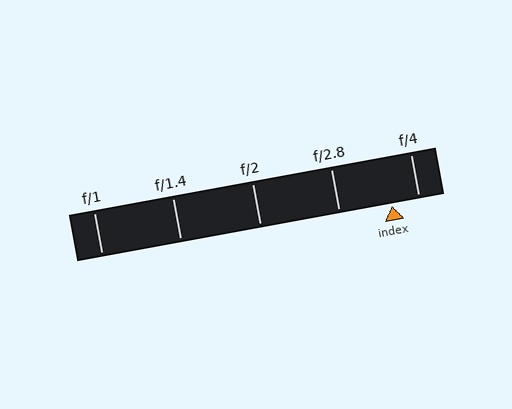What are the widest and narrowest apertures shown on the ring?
The widest aperture shown is f/1 and the narrowest is f/4.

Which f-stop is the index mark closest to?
The index mark is closest to f/4.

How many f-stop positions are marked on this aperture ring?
There are 5 f-stop positions marked.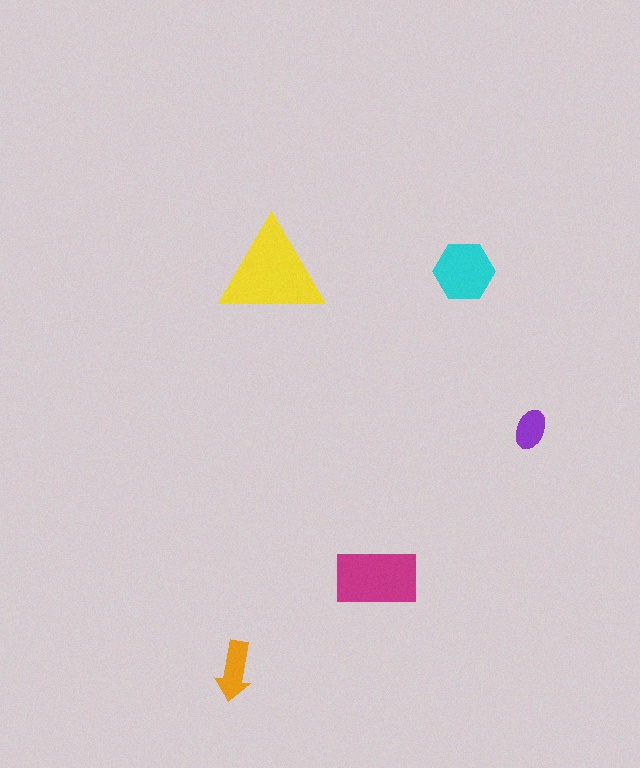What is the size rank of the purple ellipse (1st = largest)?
5th.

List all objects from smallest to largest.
The purple ellipse, the orange arrow, the cyan hexagon, the magenta rectangle, the yellow triangle.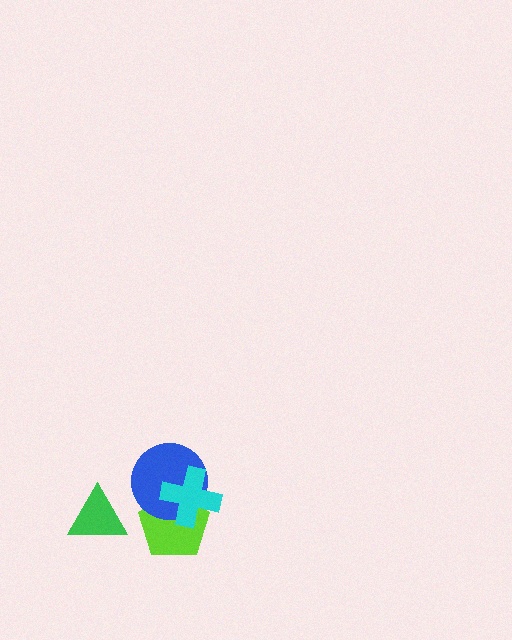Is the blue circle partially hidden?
Yes, it is partially covered by another shape.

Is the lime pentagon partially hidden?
Yes, it is partially covered by another shape.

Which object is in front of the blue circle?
The cyan cross is in front of the blue circle.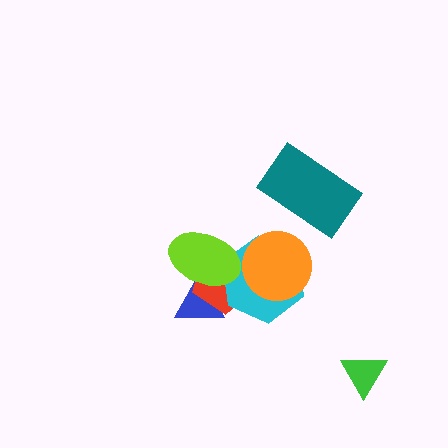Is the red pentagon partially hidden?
Yes, it is partially covered by another shape.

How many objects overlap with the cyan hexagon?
3 objects overlap with the cyan hexagon.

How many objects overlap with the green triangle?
0 objects overlap with the green triangle.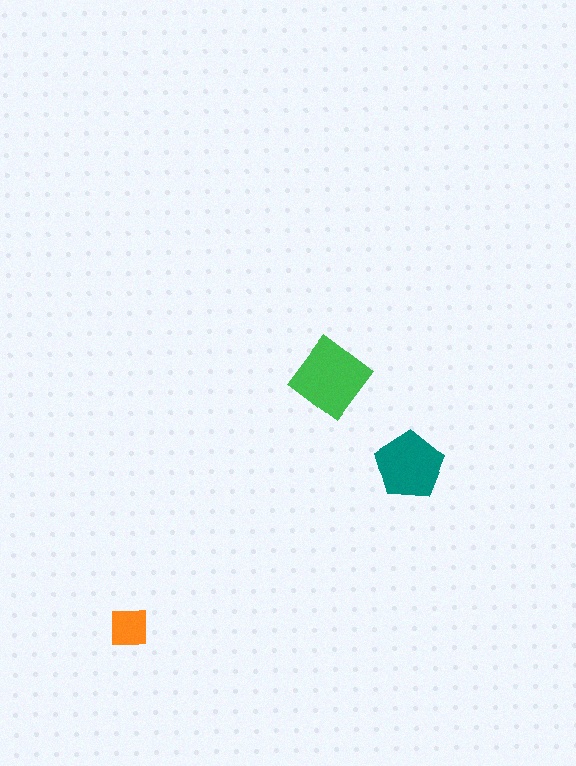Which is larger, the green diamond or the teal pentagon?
The green diamond.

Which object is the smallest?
The orange square.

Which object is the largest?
The green diamond.